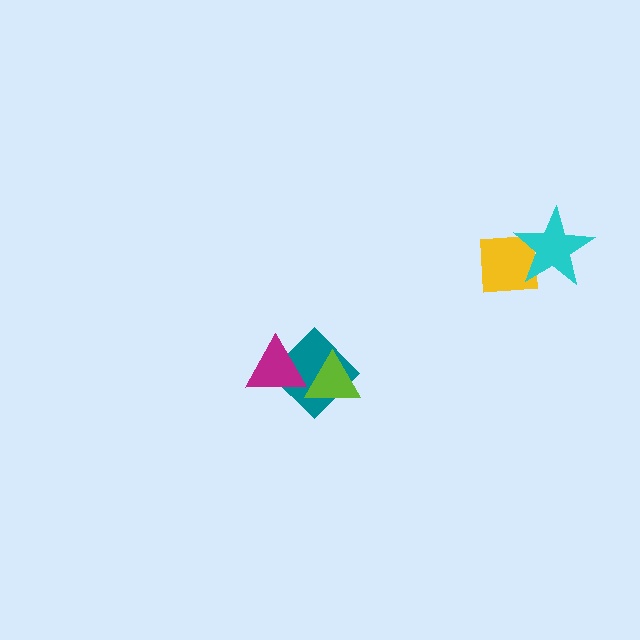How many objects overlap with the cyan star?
1 object overlaps with the cyan star.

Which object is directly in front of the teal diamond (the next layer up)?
The lime triangle is directly in front of the teal diamond.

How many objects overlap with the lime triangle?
2 objects overlap with the lime triangle.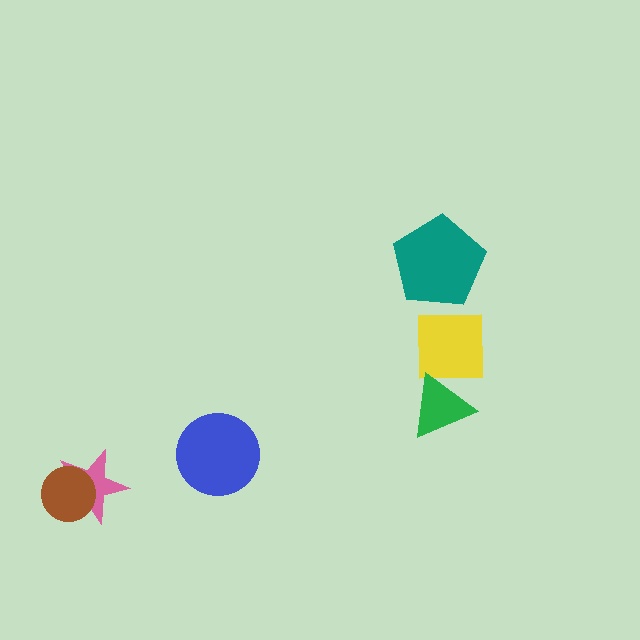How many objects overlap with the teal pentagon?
0 objects overlap with the teal pentagon.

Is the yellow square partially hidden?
Yes, it is partially covered by another shape.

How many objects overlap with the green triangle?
1 object overlaps with the green triangle.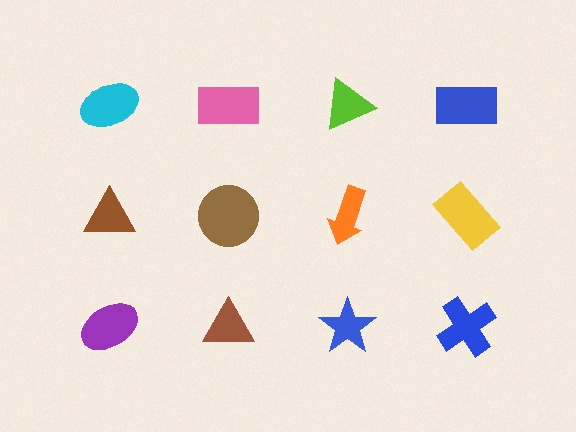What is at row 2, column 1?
A brown triangle.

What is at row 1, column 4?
A blue rectangle.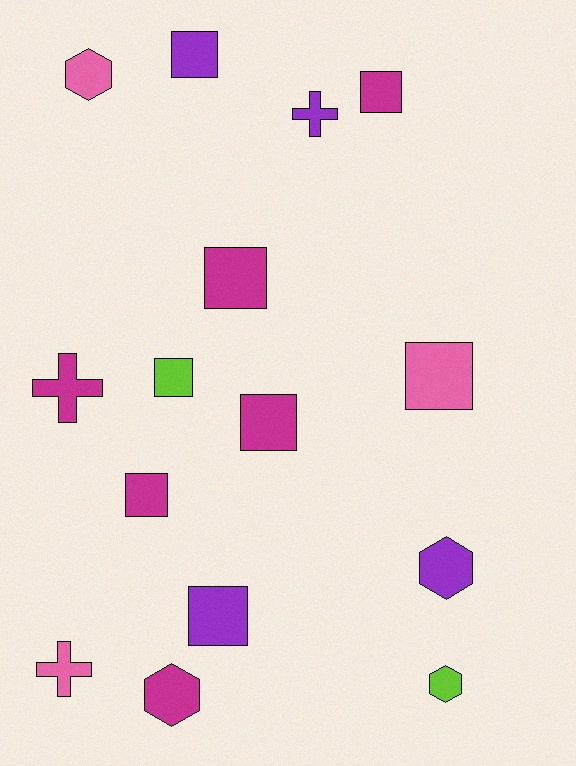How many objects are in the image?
There are 15 objects.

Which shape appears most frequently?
Square, with 8 objects.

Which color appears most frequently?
Magenta, with 6 objects.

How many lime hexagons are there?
There is 1 lime hexagon.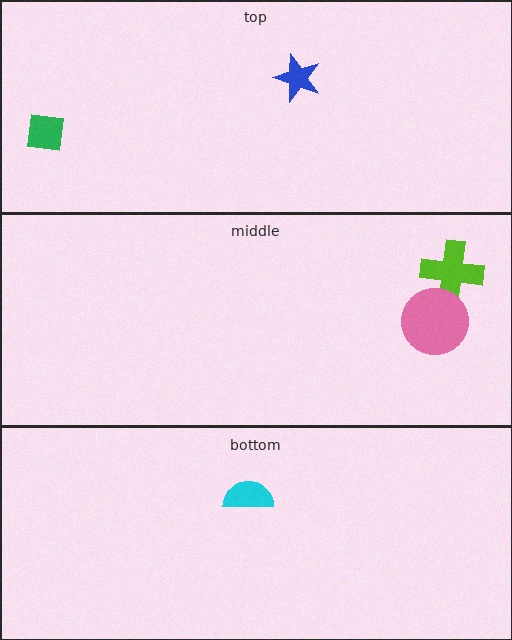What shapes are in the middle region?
The lime cross, the pink circle.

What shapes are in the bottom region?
The cyan semicircle.